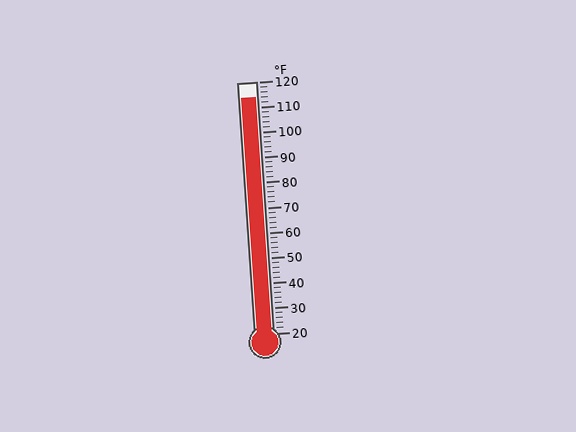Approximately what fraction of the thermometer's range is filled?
The thermometer is filled to approximately 95% of its range.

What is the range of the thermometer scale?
The thermometer scale ranges from 20°F to 120°F.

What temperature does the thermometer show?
The thermometer shows approximately 114°F.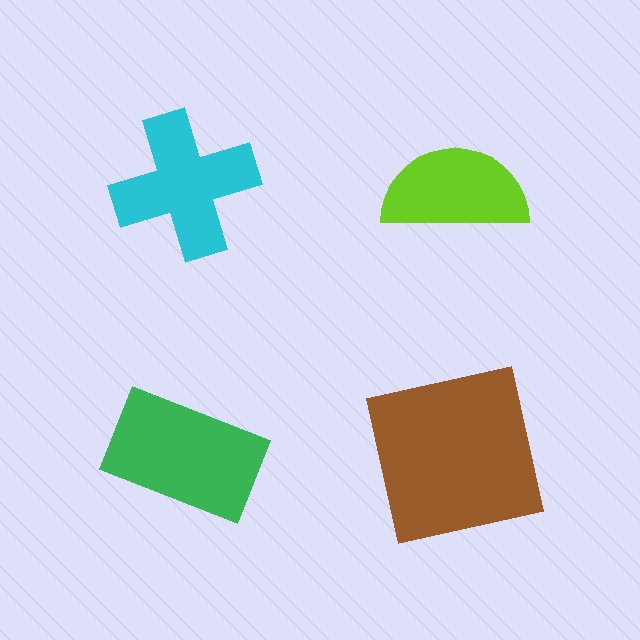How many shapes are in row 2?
2 shapes.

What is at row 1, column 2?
A lime semicircle.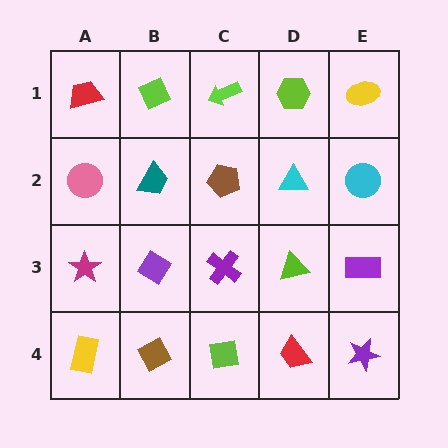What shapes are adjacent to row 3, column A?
A pink circle (row 2, column A), a yellow rectangle (row 4, column A), a purple diamond (row 3, column B).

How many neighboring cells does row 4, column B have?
3.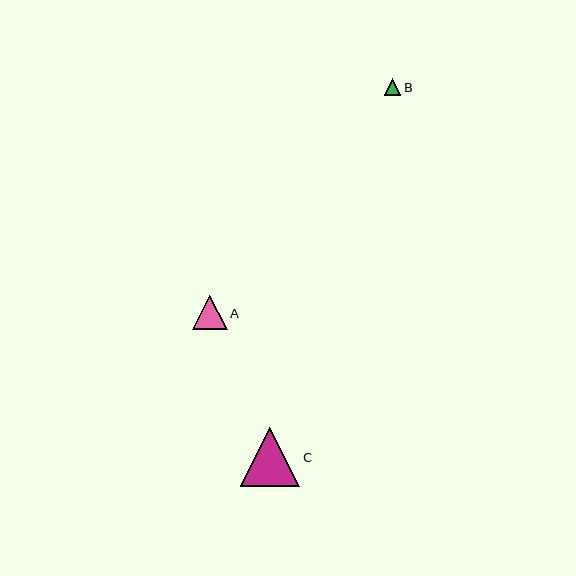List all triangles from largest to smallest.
From largest to smallest: C, A, B.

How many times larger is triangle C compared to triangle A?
Triangle C is approximately 1.7 times the size of triangle A.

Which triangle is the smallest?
Triangle B is the smallest with a size of approximately 17 pixels.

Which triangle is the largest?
Triangle C is the largest with a size of approximately 59 pixels.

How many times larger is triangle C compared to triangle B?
Triangle C is approximately 3.6 times the size of triangle B.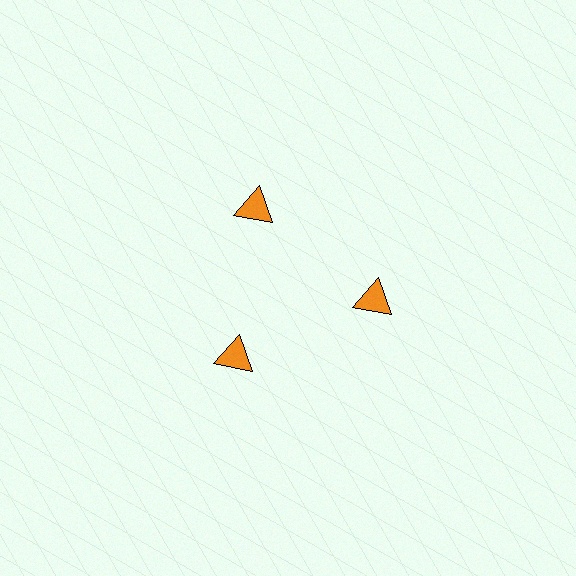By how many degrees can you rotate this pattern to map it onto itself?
The pattern maps onto itself every 120 degrees of rotation.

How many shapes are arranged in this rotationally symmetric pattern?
There are 3 shapes, arranged in 3 groups of 1.